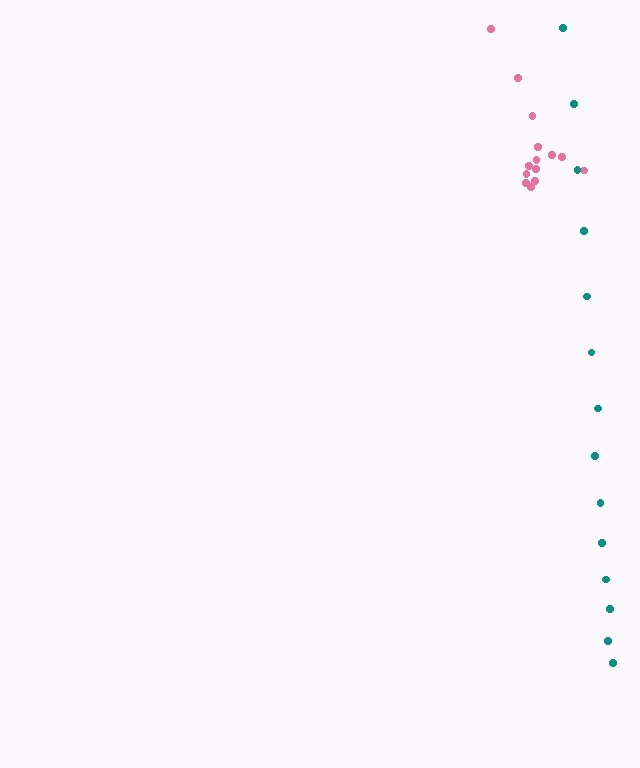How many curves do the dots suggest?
There are 2 distinct paths.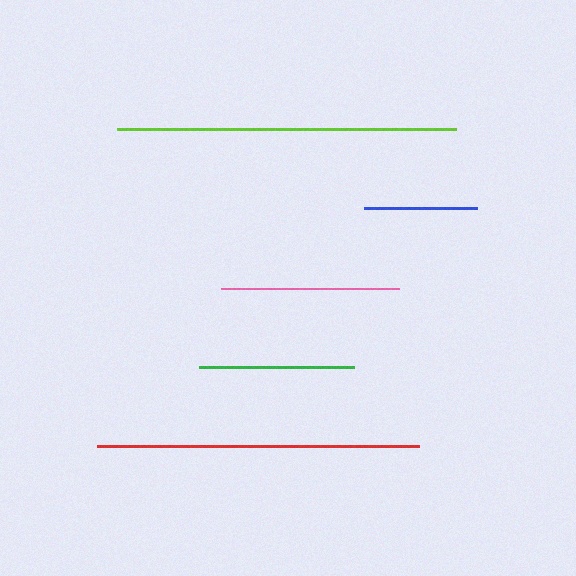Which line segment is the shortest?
The blue line is the shortest at approximately 113 pixels.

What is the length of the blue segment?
The blue segment is approximately 113 pixels long.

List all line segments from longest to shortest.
From longest to shortest: lime, red, pink, green, blue.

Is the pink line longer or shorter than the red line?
The red line is longer than the pink line.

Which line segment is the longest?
The lime line is the longest at approximately 339 pixels.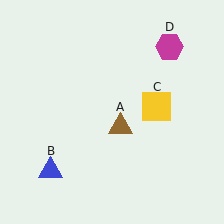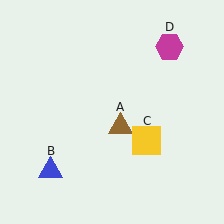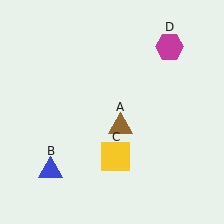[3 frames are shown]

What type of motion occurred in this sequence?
The yellow square (object C) rotated clockwise around the center of the scene.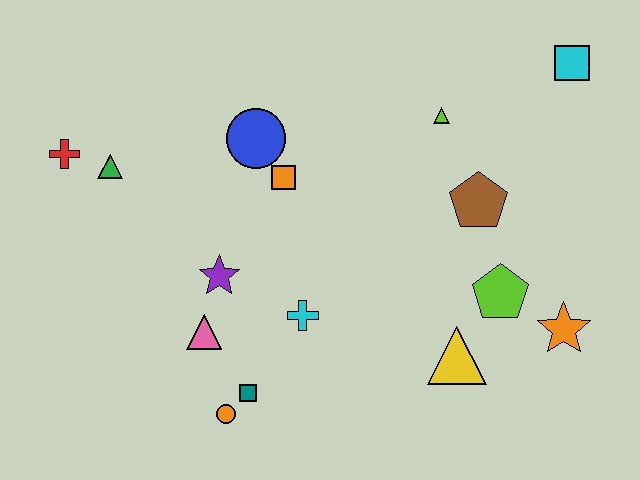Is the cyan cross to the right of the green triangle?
Yes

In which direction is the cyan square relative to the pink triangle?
The cyan square is to the right of the pink triangle.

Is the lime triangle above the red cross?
Yes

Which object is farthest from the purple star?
The cyan square is farthest from the purple star.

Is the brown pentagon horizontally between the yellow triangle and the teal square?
No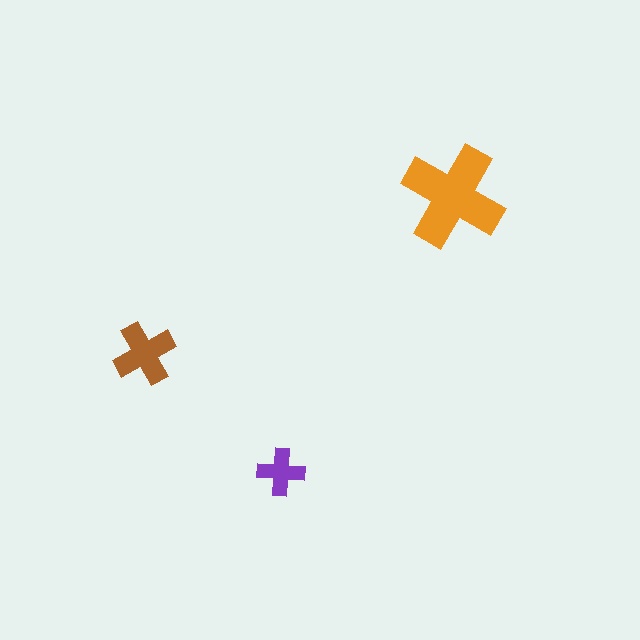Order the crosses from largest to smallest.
the orange one, the brown one, the purple one.